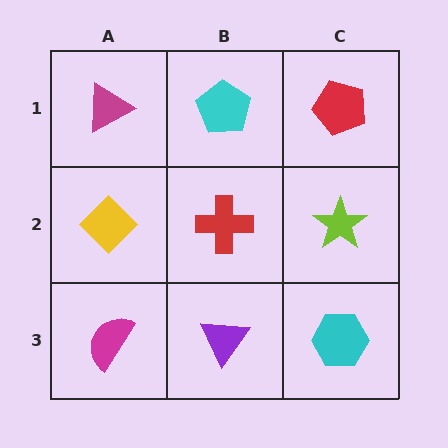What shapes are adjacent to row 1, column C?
A lime star (row 2, column C), a cyan pentagon (row 1, column B).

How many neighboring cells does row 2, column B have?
4.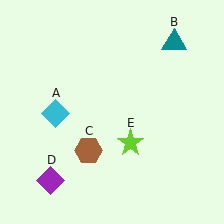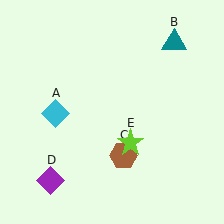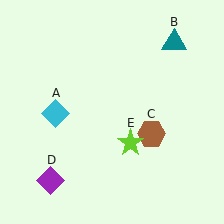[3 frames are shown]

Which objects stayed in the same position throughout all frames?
Cyan diamond (object A) and teal triangle (object B) and purple diamond (object D) and lime star (object E) remained stationary.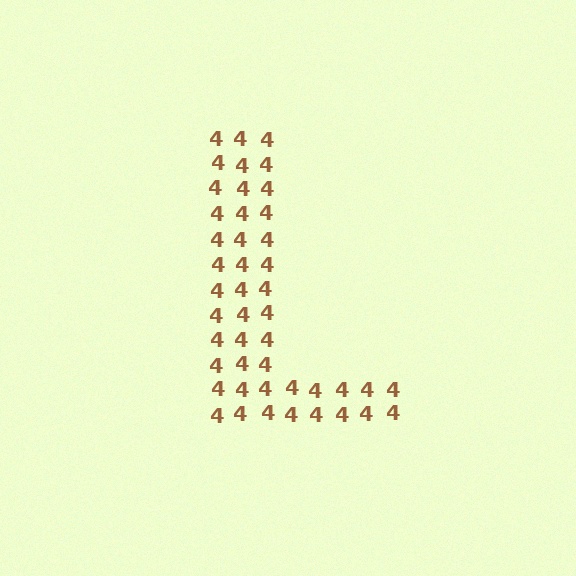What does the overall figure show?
The overall figure shows the letter L.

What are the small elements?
The small elements are digit 4's.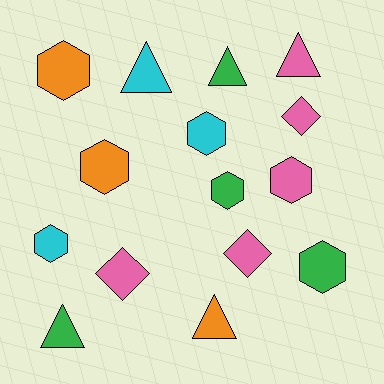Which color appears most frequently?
Pink, with 5 objects.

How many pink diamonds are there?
There are 3 pink diamonds.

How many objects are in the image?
There are 15 objects.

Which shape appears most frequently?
Hexagon, with 7 objects.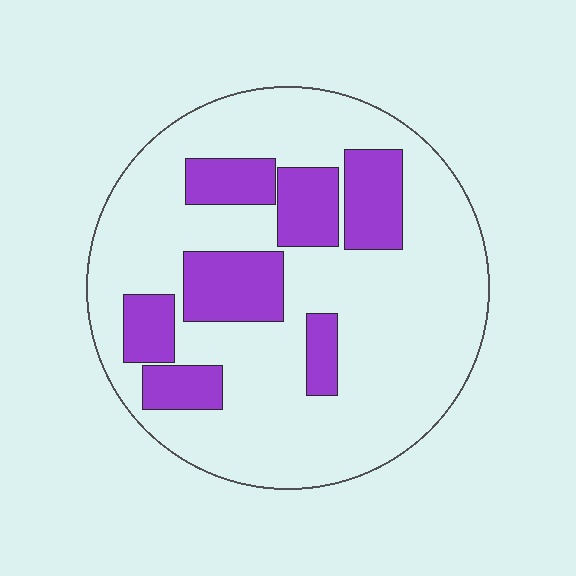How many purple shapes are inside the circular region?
7.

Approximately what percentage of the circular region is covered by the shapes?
Approximately 25%.